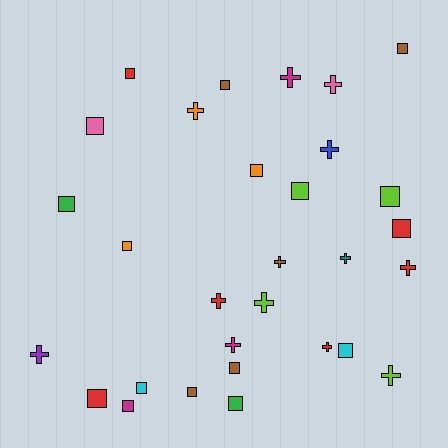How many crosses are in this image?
There are 13 crosses.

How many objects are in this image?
There are 30 objects.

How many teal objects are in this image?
There is 1 teal object.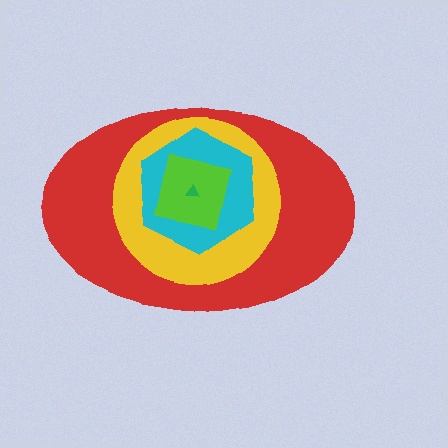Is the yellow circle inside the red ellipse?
Yes.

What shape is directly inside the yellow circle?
The cyan hexagon.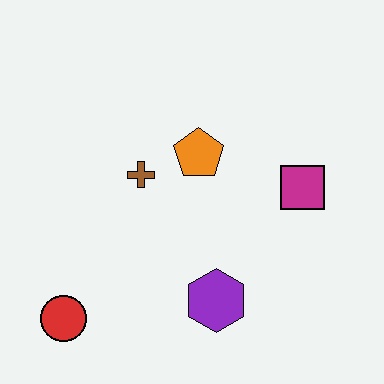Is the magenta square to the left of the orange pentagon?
No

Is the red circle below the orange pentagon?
Yes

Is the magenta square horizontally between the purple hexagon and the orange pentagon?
No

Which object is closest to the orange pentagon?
The brown cross is closest to the orange pentagon.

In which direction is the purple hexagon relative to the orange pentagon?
The purple hexagon is below the orange pentagon.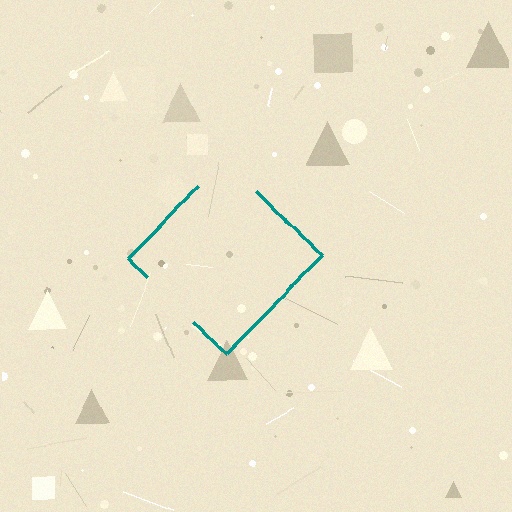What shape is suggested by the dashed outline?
The dashed outline suggests a diamond.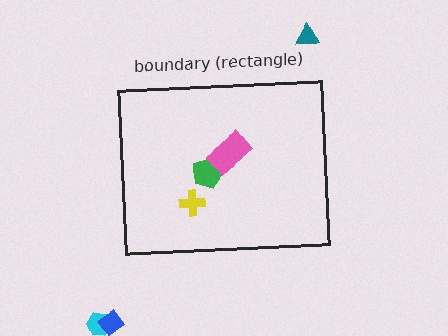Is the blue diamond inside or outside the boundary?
Outside.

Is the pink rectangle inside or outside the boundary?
Inside.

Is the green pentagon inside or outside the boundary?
Inside.